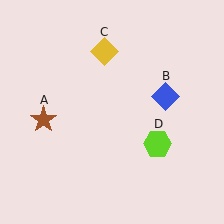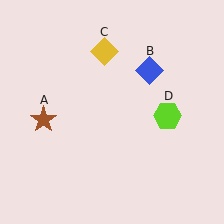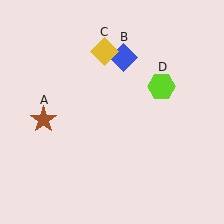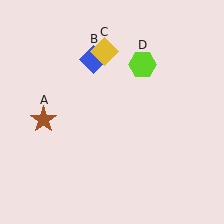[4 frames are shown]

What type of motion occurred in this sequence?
The blue diamond (object B), lime hexagon (object D) rotated counterclockwise around the center of the scene.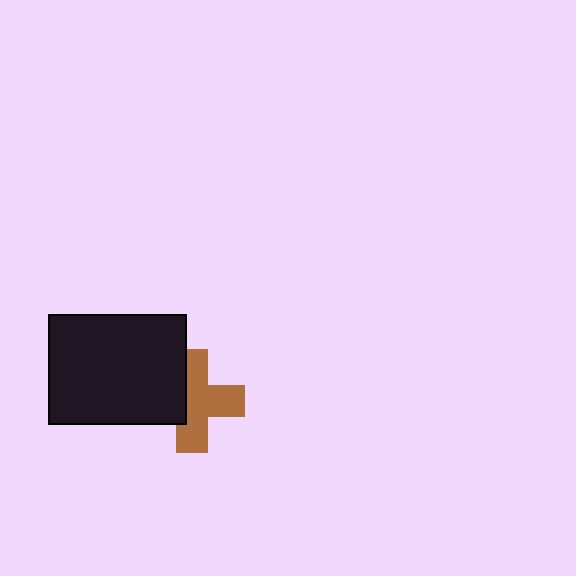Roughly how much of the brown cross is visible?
About half of it is visible (roughly 64%).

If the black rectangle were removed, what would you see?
You would see the complete brown cross.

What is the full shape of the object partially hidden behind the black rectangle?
The partially hidden object is a brown cross.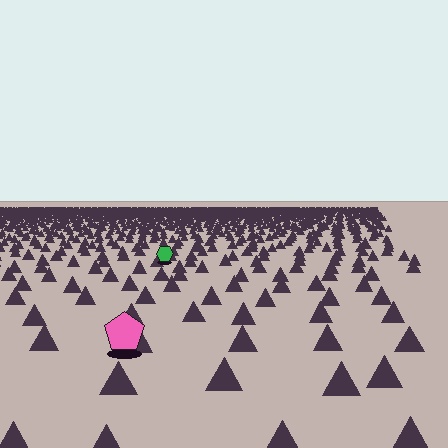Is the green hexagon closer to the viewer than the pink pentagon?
No. The pink pentagon is closer — you can tell from the texture gradient: the ground texture is coarser near it.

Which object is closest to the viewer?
The pink pentagon is closest. The texture marks near it are larger and more spread out.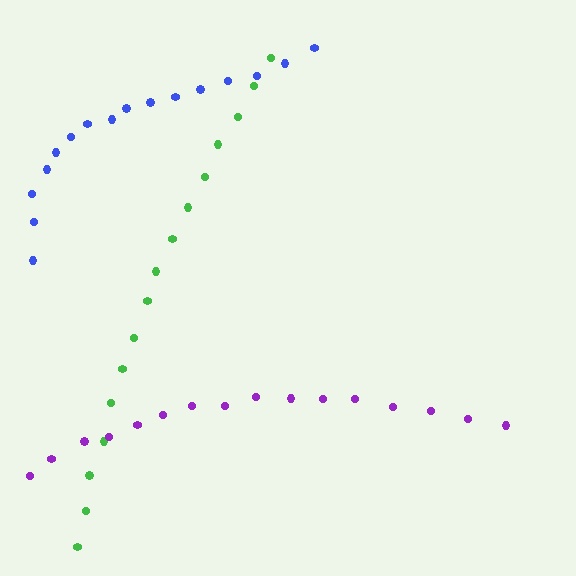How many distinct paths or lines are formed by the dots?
There are 3 distinct paths.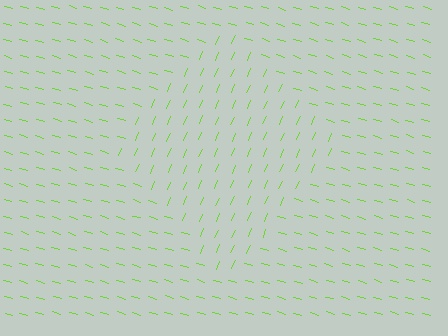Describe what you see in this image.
The image is filled with small lime line segments. A diamond region in the image has lines oriented differently from the surrounding lines, creating a visible texture boundary.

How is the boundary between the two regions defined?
The boundary is defined purely by a change in line orientation (approximately 83 degrees difference). All lines are the same color and thickness.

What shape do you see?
I see a diamond.